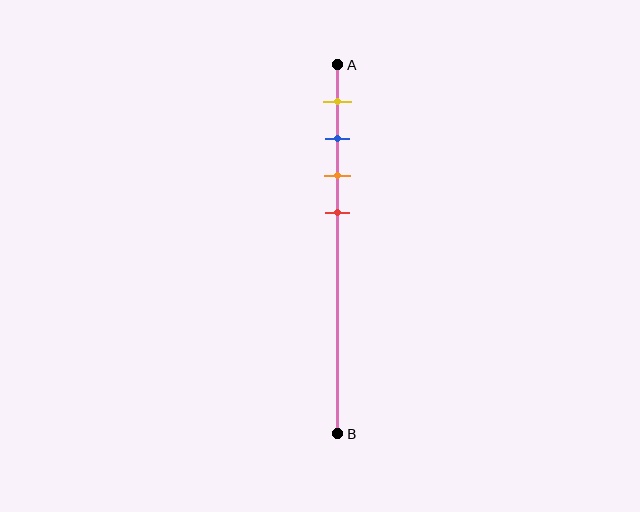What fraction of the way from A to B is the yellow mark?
The yellow mark is approximately 10% (0.1) of the way from A to B.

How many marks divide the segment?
There are 4 marks dividing the segment.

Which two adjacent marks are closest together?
The blue and orange marks are the closest adjacent pair.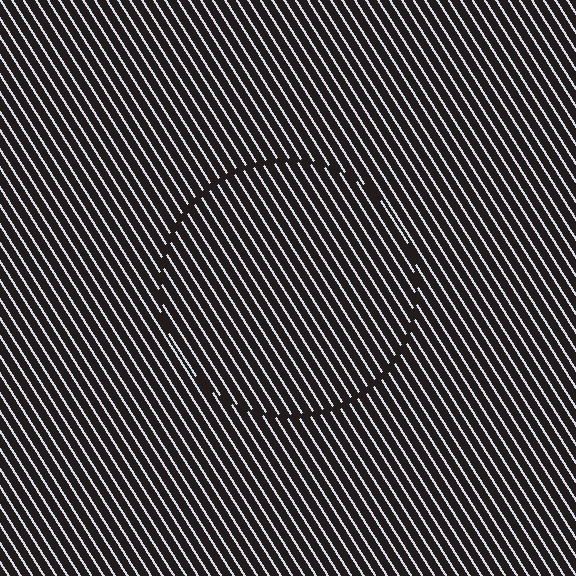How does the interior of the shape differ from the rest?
The interior of the shape contains the same grating, shifted by half a period — the contour is defined by the phase discontinuity where line-ends from the inner and outer gratings abut.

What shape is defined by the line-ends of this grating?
An illusory circle. The interior of the shape contains the same grating, shifted by half a period — the contour is defined by the phase discontinuity where line-ends from the inner and outer gratings abut.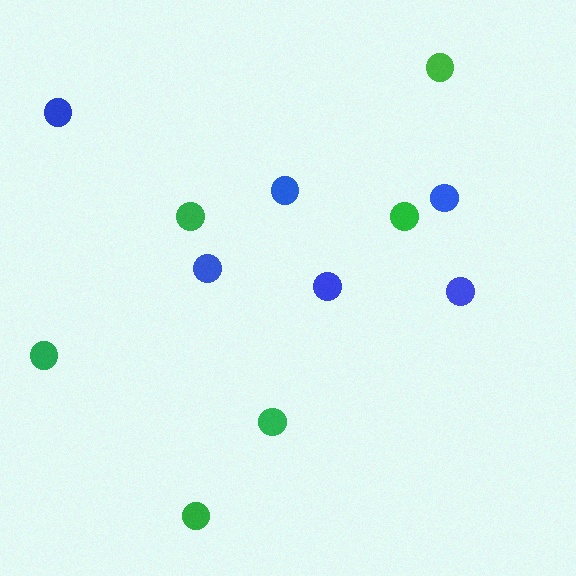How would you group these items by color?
There are 2 groups: one group of blue circles (6) and one group of green circles (6).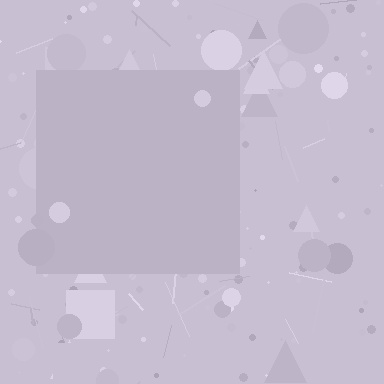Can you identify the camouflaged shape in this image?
The camouflaged shape is a square.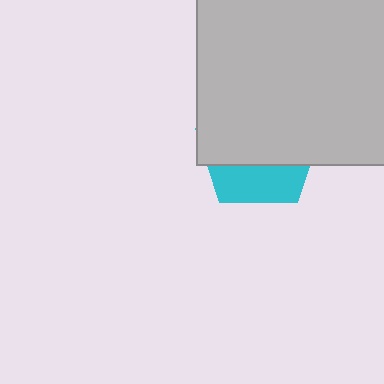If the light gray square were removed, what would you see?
You would see the complete cyan pentagon.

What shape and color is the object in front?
The object in front is a light gray square.